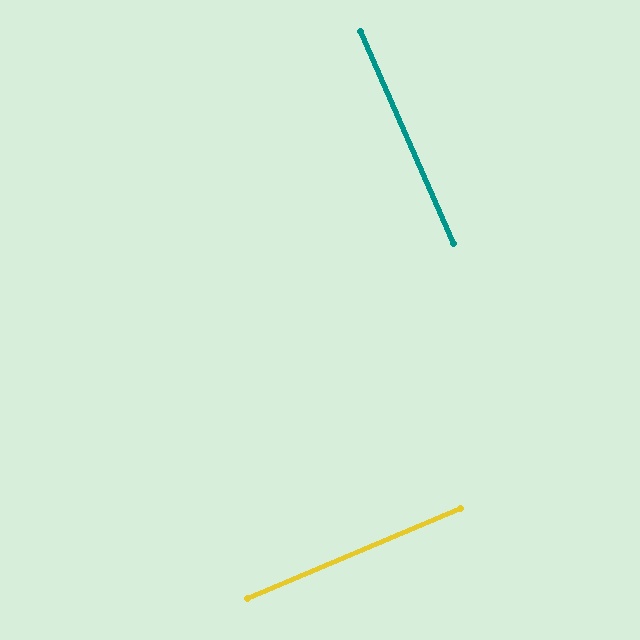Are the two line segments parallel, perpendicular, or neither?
Perpendicular — they meet at approximately 89°.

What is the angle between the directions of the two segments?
Approximately 89 degrees.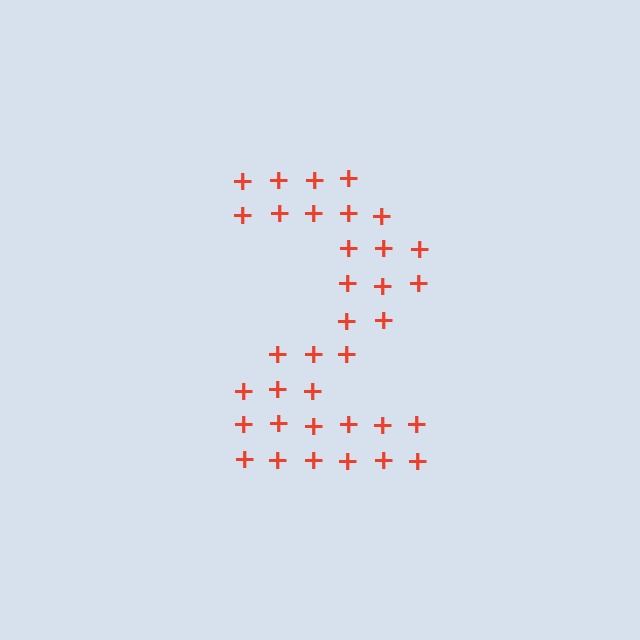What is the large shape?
The large shape is the digit 2.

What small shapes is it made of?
It is made of small plus signs.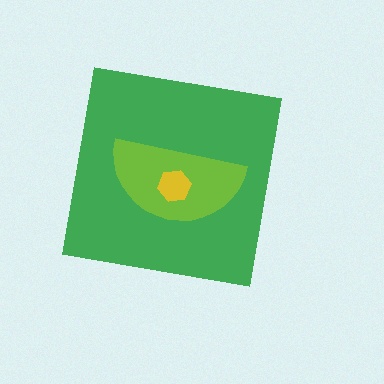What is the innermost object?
The yellow hexagon.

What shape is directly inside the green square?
The lime semicircle.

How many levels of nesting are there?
3.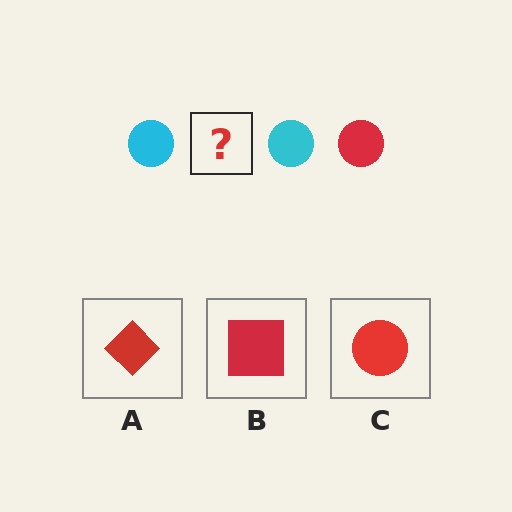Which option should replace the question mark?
Option C.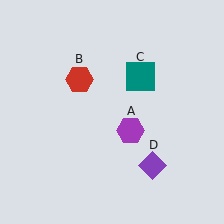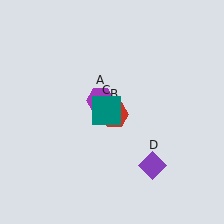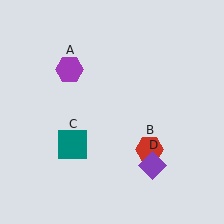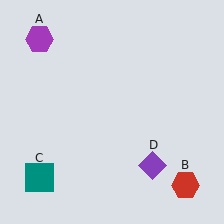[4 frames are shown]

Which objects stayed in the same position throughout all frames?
Purple diamond (object D) remained stationary.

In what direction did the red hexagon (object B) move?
The red hexagon (object B) moved down and to the right.